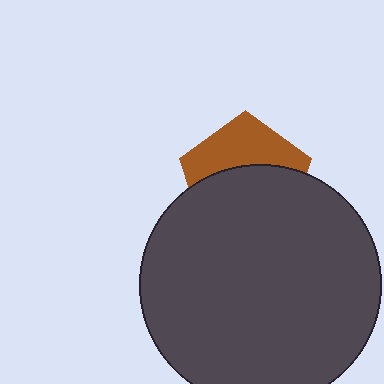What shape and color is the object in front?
The object in front is a dark gray circle.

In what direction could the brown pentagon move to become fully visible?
The brown pentagon could move up. That would shift it out from behind the dark gray circle entirely.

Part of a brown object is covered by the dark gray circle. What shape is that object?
It is a pentagon.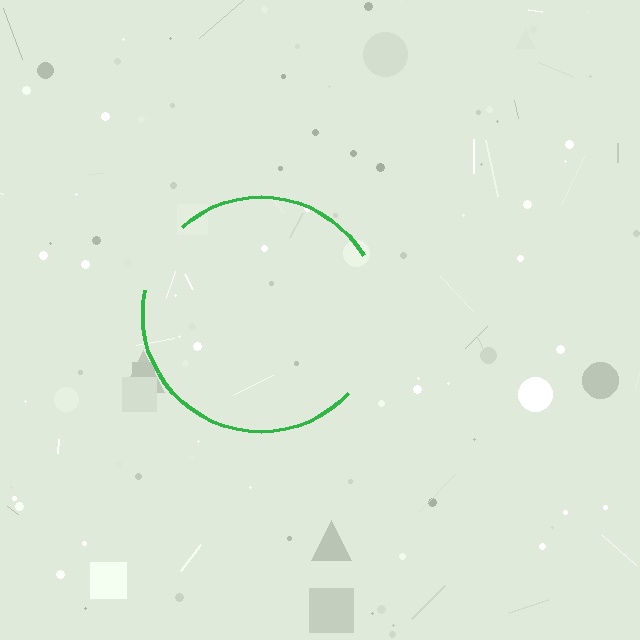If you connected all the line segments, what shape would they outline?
They would outline a circle.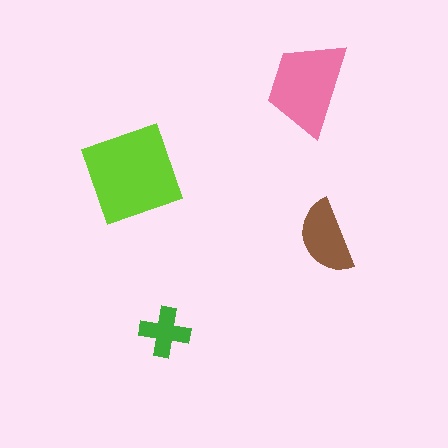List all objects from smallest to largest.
The green cross, the brown semicircle, the pink trapezoid, the lime diamond.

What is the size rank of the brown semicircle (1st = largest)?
3rd.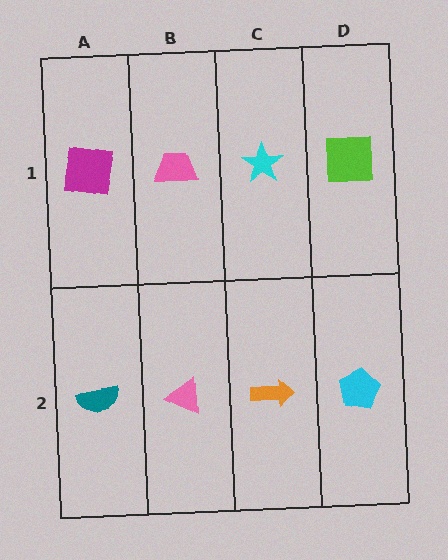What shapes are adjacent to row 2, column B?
A pink trapezoid (row 1, column B), a teal semicircle (row 2, column A), an orange arrow (row 2, column C).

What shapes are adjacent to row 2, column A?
A magenta square (row 1, column A), a pink triangle (row 2, column B).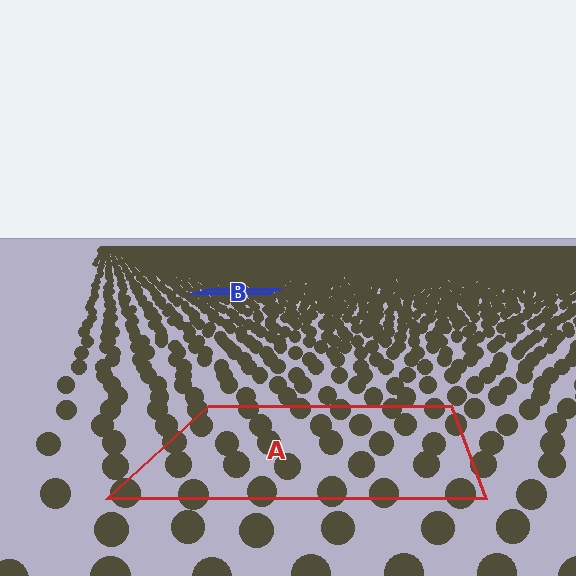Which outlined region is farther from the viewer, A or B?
Region B is farther from the viewer — the texture elements inside it appear smaller and more densely packed.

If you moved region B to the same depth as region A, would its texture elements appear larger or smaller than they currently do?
They would appear larger. At a closer depth, the same texture elements are projected at a bigger on-screen size.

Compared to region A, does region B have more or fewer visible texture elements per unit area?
Region B has more texture elements per unit area — they are packed more densely because it is farther away.